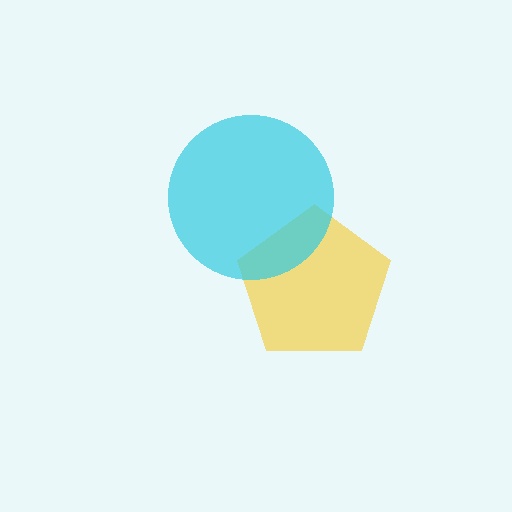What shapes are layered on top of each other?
The layered shapes are: a yellow pentagon, a cyan circle.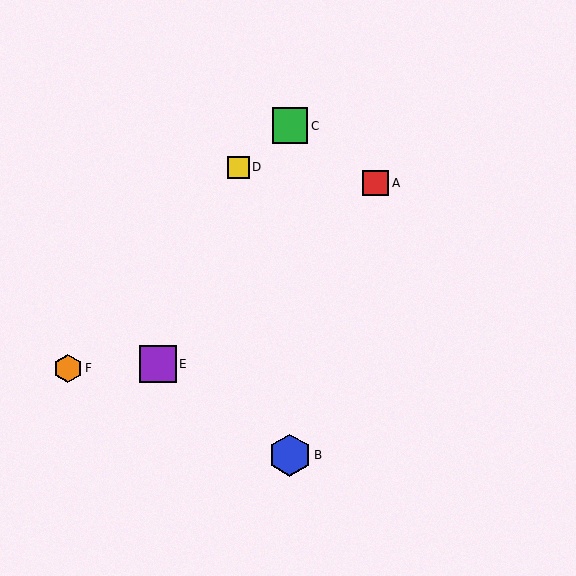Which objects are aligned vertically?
Objects B, C are aligned vertically.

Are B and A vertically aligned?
No, B is at x≈290 and A is at x≈376.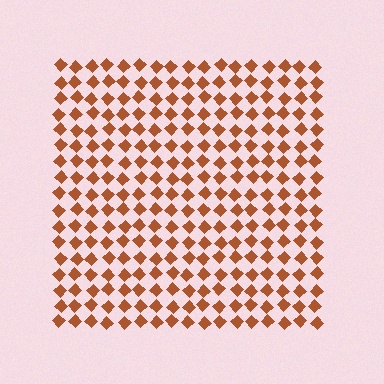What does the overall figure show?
The overall figure shows a square.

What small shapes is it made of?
It is made of small diamonds.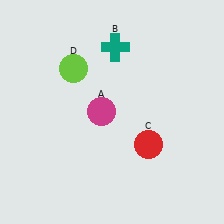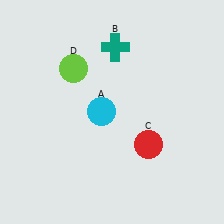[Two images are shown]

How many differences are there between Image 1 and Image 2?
There is 1 difference between the two images.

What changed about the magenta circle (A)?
In Image 1, A is magenta. In Image 2, it changed to cyan.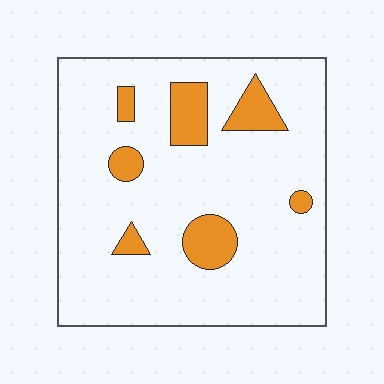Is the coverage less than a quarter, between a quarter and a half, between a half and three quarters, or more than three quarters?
Less than a quarter.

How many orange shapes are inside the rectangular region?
7.